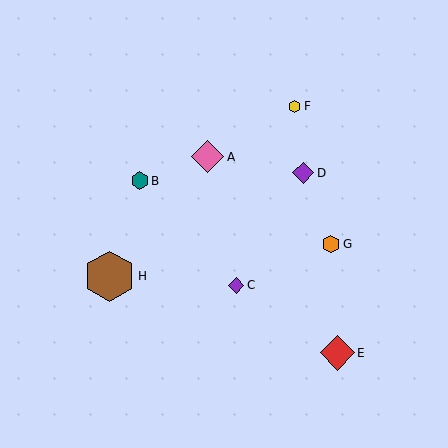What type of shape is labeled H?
Shape H is a brown hexagon.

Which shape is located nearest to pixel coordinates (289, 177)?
The purple diamond (labeled D) at (303, 173) is nearest to that location.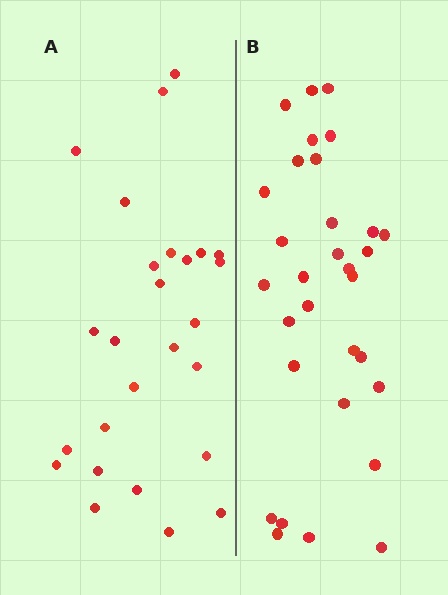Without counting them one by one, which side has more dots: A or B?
Region B (the right region) has more dots.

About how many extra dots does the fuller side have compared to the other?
Region B has about 5 more dots than region A.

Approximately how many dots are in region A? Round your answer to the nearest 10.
About 30 dots. (The exact count is 26, which rounds to 30.)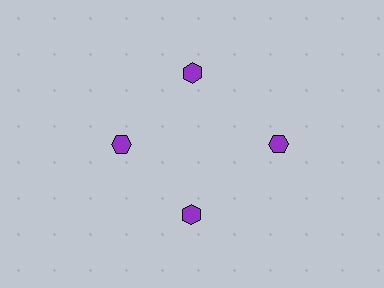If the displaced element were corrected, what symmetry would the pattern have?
It would have 4-fold rotational symmetry — the pattern would map onto itself every 90 degrees.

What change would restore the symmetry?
The symmetry would be restored by moving it inward, back onto the ring so that all 4 hexagons sit at equal angles and equal distance from the center.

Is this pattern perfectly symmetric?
No. The 4 purple hexagons are arranged in a ring, but one element near the 3 o'clock position is pushed outward from the center, breaking the 4-fold rotational symmetry.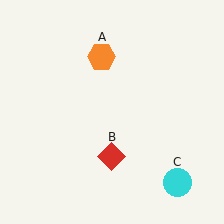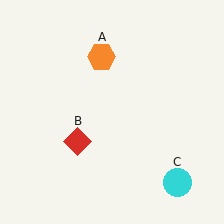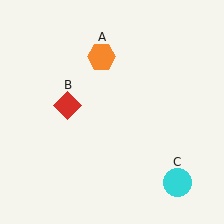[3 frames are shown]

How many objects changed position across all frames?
1 object changed position: red diamond (object B).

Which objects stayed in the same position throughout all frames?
Orange hexagon (object A) and cyan circle (object C) remained stationary.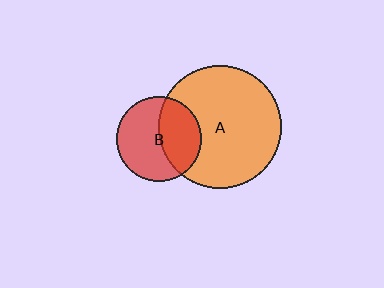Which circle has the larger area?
Circle A (orange).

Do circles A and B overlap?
Yes.